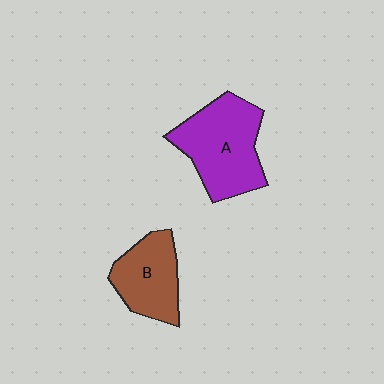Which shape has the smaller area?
Shape B (brown).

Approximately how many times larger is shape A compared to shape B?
Approximately 1.4 times.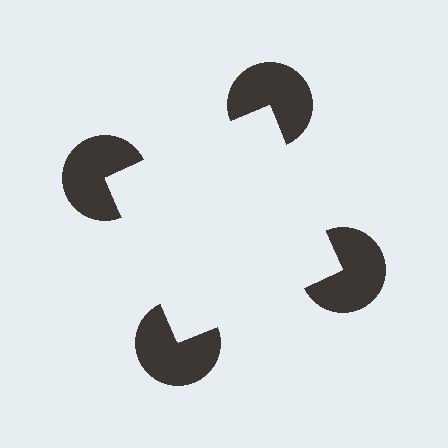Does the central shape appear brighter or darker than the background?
It typically appears slightly brighter than the background, even though no actual brightness change is drawn.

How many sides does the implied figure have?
4 sides.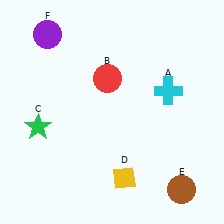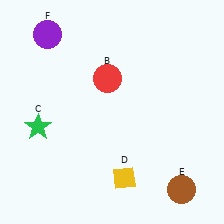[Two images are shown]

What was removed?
The cyan cross (A) was removed in Image 2.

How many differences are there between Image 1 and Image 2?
There is 1 difference between the two images.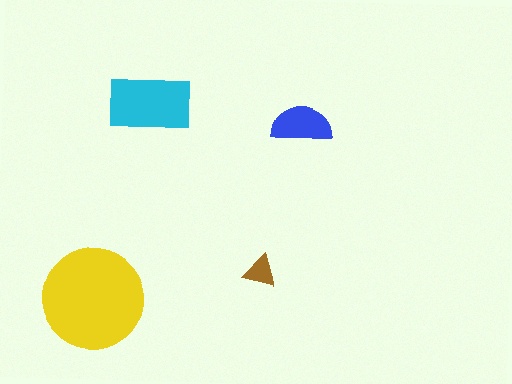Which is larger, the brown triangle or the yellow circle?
The yellow circle.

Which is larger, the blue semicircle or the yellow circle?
The yellow circle.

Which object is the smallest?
The brown triangle.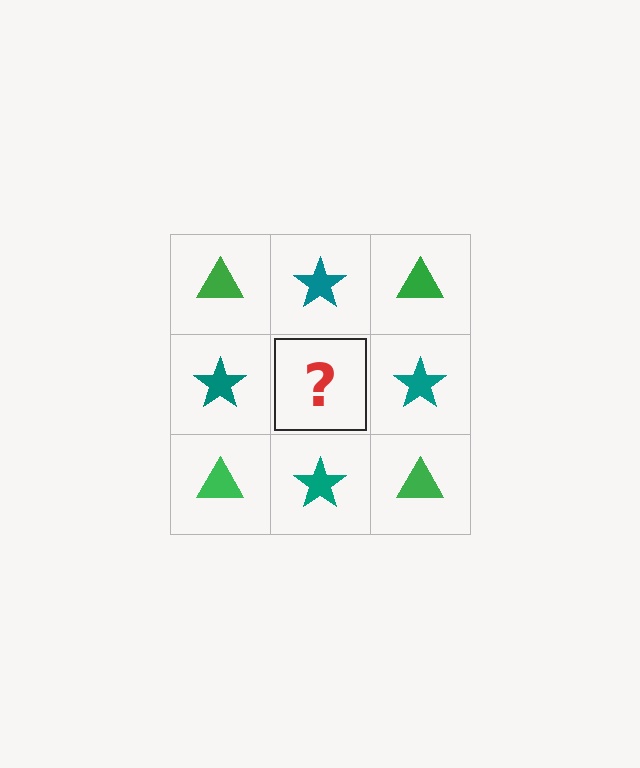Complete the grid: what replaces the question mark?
The question mark should be replaced with a green triangle.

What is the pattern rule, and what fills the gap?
The rule is that it alternates green triangle and teal star in a checkerboard pattern. The gap should be filled with a green triangle.